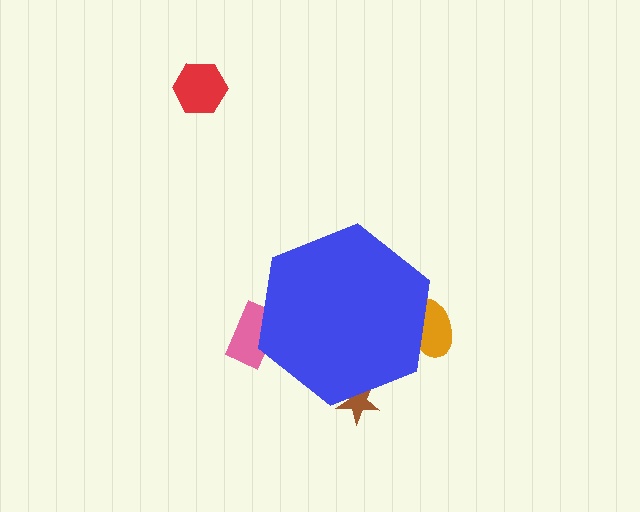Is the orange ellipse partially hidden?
Yes, the orange ellipse is partially hidden behind the blue hexagon.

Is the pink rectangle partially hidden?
Yes, the pink rectangle is partially hidden behind the blue hexagon.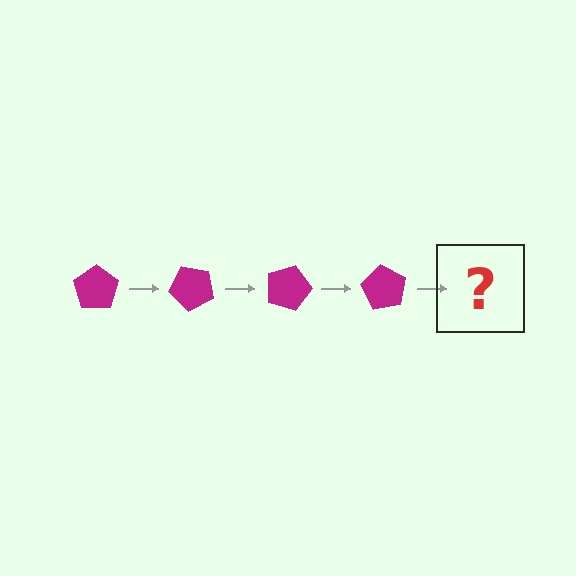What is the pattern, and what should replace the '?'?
The pattern is that the pentagon rotates 45 degrees each step. The '?' should be a magenta pentagon rotated 180 degrees.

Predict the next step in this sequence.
The next step is a magenta pentagon rotated 180 degrees.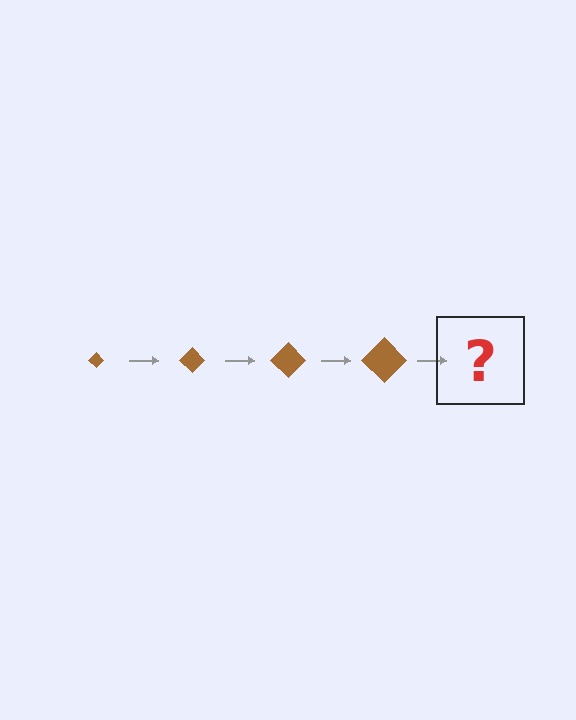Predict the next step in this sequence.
The next step is a brown diamond, larger than the previous one.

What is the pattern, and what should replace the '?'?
The pattern is that the diamond gets progressively larger each step. The '?' should be a brown diamond, larger than the previous one.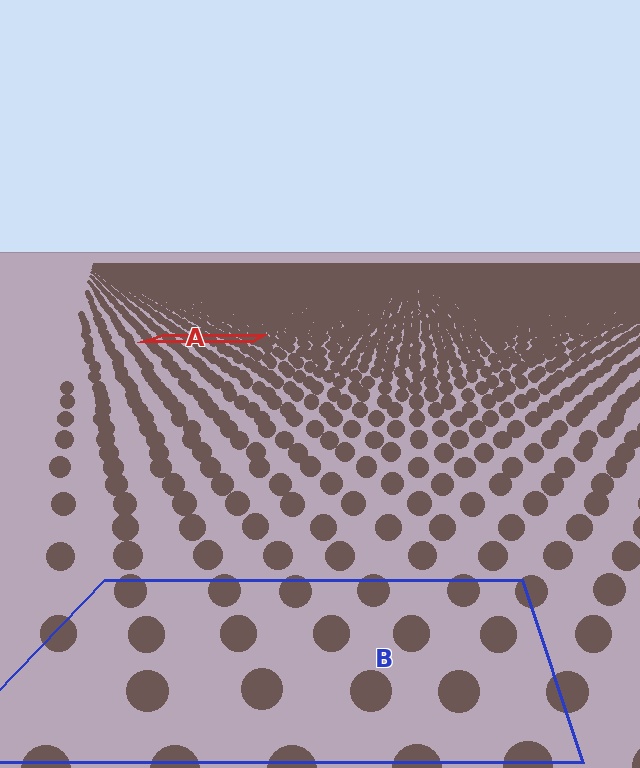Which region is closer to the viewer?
Region B is closer. The texture elements there are larger and more spread out.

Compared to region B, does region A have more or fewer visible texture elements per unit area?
Region A has more texture elements per unit area — they are packed more densely because it is farther away.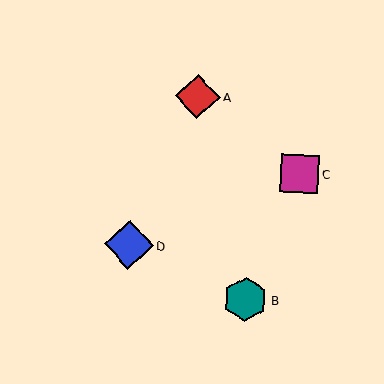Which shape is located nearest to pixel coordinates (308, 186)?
The magenta square (labeled C) at (299, 174) is nearest to that location.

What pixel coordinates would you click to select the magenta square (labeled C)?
Click at (299, 174) to select the magenta square C.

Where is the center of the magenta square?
The center of the magenta square is at (299, 174).